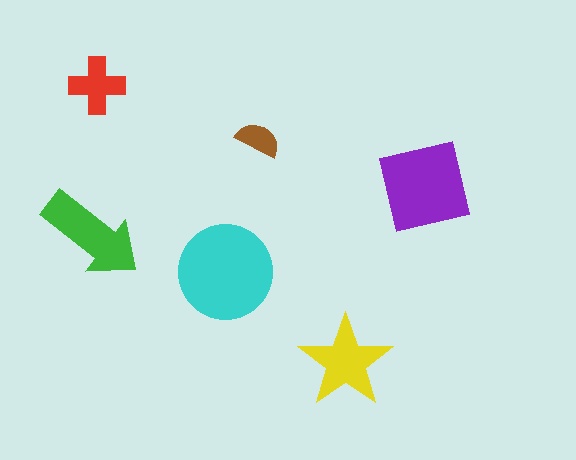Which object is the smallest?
The brown semicircle.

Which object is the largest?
The cyan circle.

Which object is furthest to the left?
The green arrow is leftmost.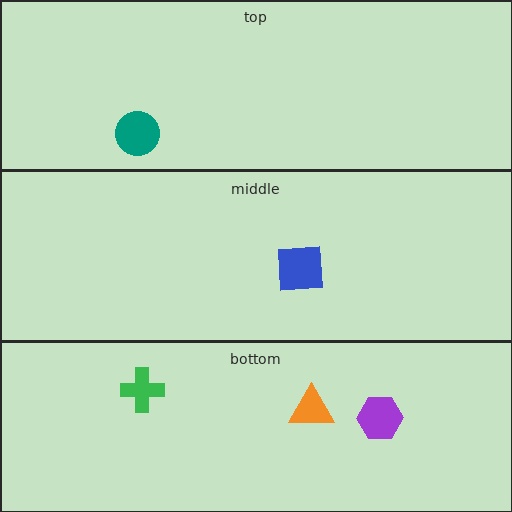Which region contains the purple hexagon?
The bottom region.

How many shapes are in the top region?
1.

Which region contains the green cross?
The bottom region.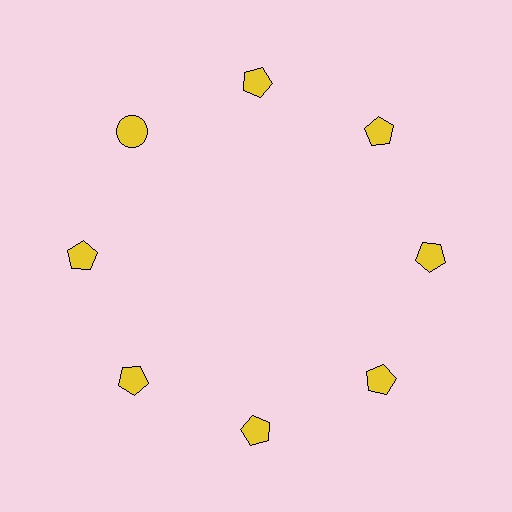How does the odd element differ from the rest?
It has a different shape: circle instead of pentagon.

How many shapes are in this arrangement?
There are 8 shapes arranged in a ring pattern.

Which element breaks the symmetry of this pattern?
The yellow circle at roughly the 10 o'clock position breaks the symmetry. All other shapes are yellow pentagons.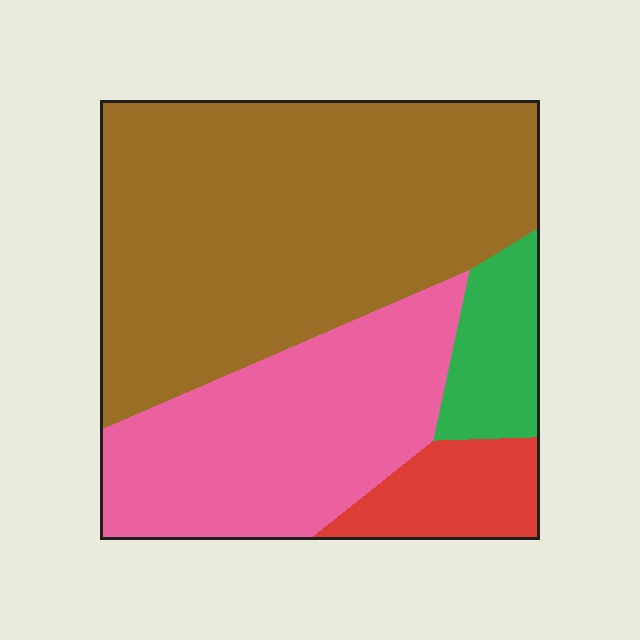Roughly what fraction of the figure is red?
Red takes up less than a quarter of the figure.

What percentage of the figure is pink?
Pink covers 30% of the figure.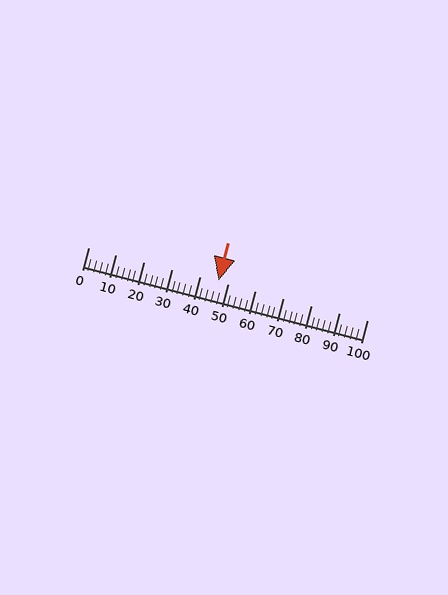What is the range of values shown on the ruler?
The ruler shows values from 0 to 100.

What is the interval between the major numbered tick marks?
The major tick marks are spaced 10 units apart.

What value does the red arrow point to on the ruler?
The red arrow points to approximately 47.